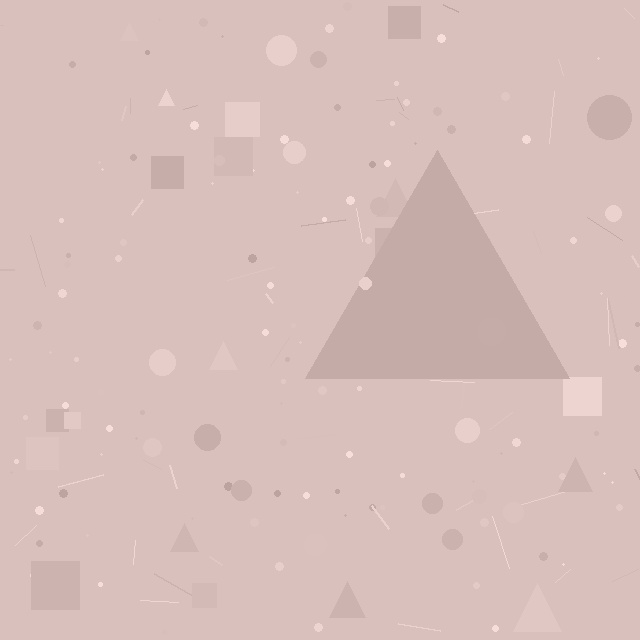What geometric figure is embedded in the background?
A triangle is embedded in the background.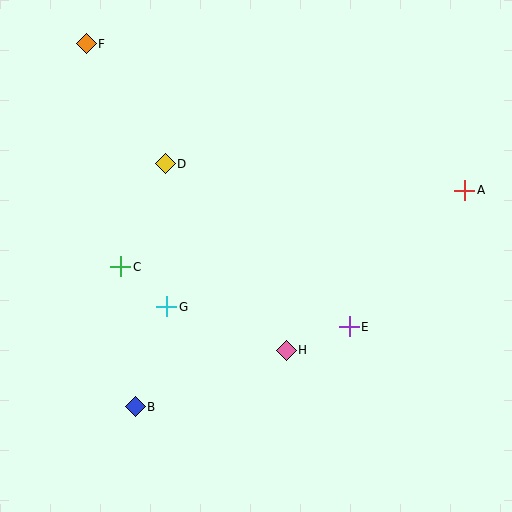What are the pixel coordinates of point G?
Point G is at (167, 307).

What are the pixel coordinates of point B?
Point B is at (135, 407).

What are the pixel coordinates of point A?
Point A is at (465, 190).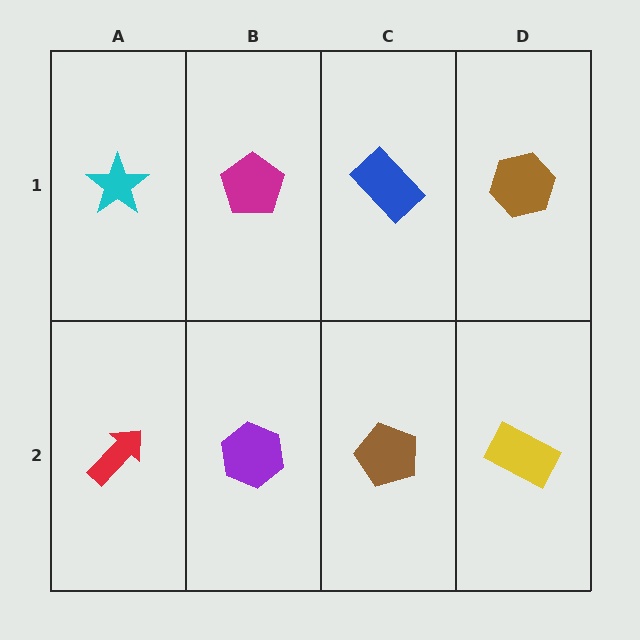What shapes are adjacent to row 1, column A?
A red arrow (row 2, column A), a magenta pentagon (row 1, column B).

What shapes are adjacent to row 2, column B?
A magenta pentagon (row 1, column B), a red arrow (row 2, column A), a brown pentagon (row 2, column C).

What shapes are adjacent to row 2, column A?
A cyan star (row 1, column A), a purple hexagon (row 2, column B).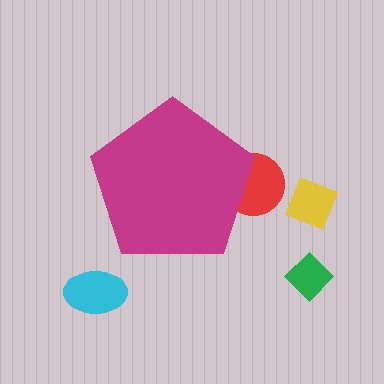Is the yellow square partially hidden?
No, the yellow square is fully visible.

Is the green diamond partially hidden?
No, the green diamond is fully visible.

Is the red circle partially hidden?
Yes, the red circle is partially hidden behind the magenta pentagon.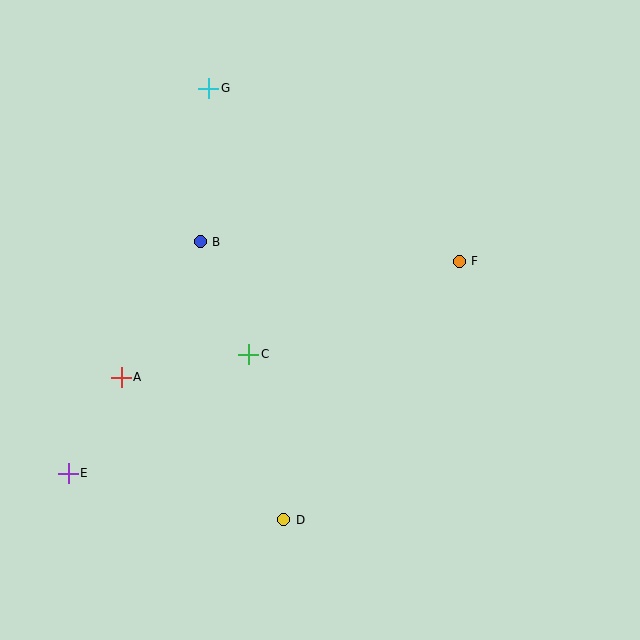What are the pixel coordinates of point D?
Point D is at (284, 520).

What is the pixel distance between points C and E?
The distance between C and E is 216 pixels.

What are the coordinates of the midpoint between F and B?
The midpoint between F and B is at (330, 251).